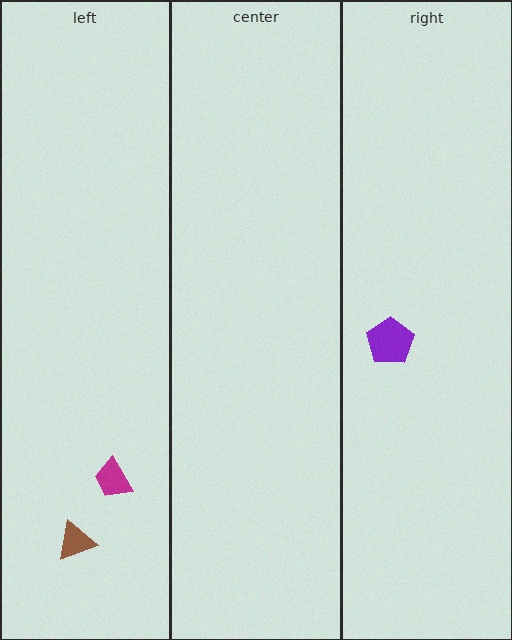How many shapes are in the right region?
1.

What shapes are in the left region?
The magenta trapezoid, the brown triangle.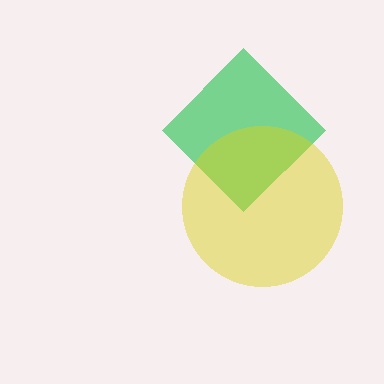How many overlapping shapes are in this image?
There are 2 overlapping shapes in the image.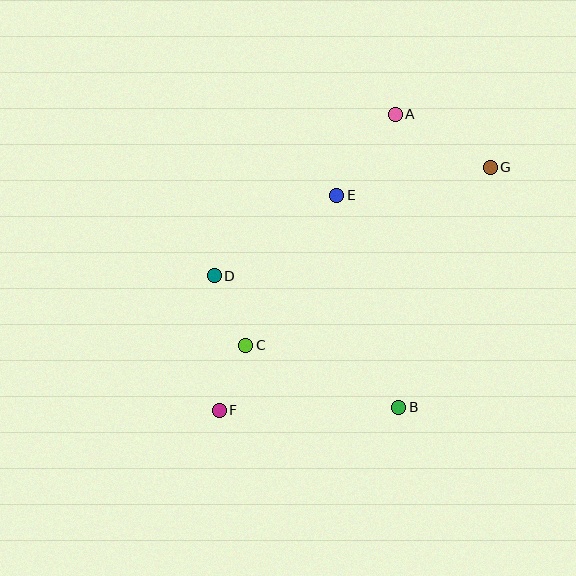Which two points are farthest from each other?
Points F and G are farthest from each other.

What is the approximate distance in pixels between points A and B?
The distance between A and B is approximately 293 pixels.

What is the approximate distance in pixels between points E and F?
The distance between E and F is approximately 245 pixels.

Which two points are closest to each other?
Points C and F are closest to each other.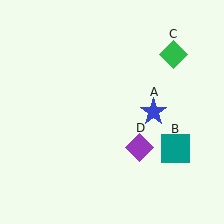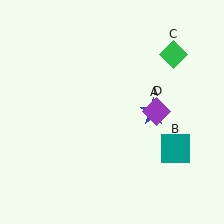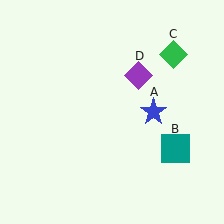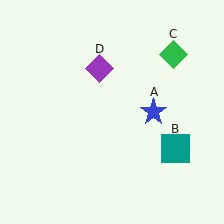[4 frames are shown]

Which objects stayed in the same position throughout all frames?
Blue star (object A) and teal square (object B) and green diamond (object C) remained stationary.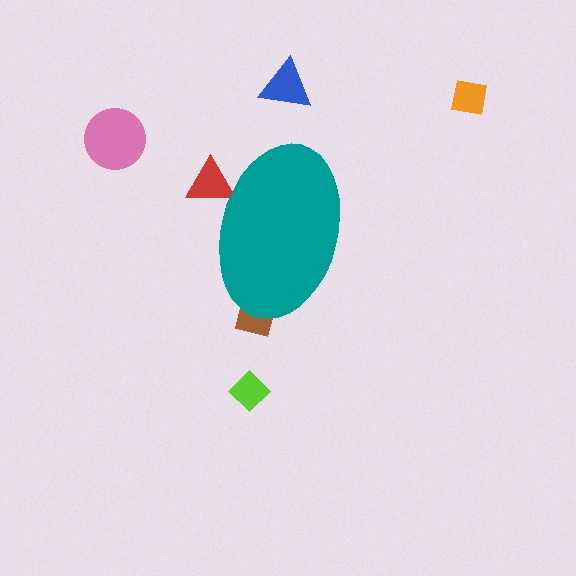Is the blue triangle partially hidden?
No, the blue triangle is fully visible.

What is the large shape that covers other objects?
A teal ellipse.